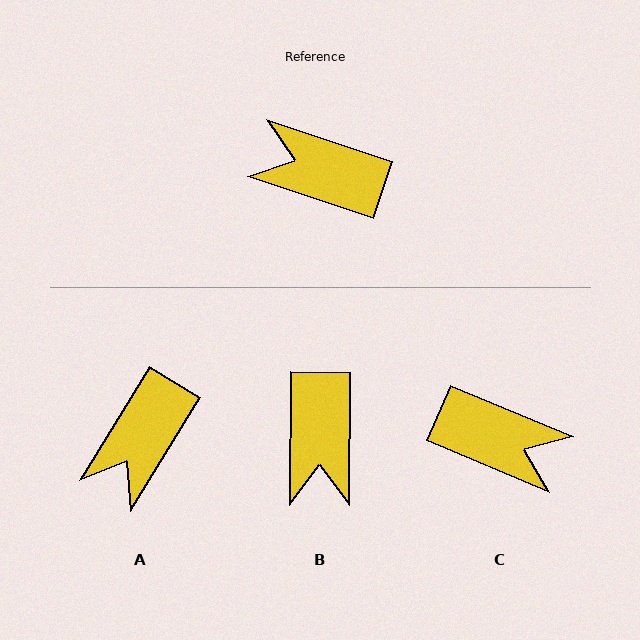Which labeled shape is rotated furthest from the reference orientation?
C, about 176 degrees away.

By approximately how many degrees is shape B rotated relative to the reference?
Approximately 108 degrees counter-clockwise.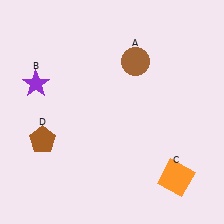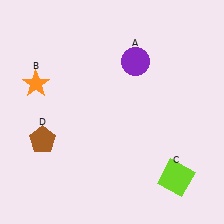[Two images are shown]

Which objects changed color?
A changed from brown to purple. B changed from purple to orange. C changed from orange to lime.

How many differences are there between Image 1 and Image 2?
There are 3 differences between the two images.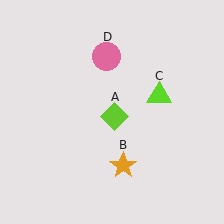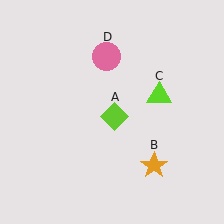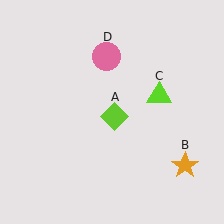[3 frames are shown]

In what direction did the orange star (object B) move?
The orange star (object B) moved right.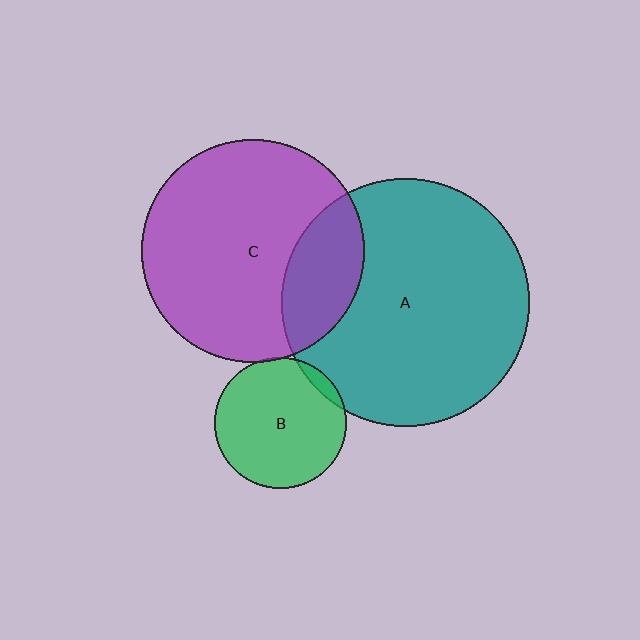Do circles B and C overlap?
Yes.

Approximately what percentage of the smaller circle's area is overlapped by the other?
Approximately 5%.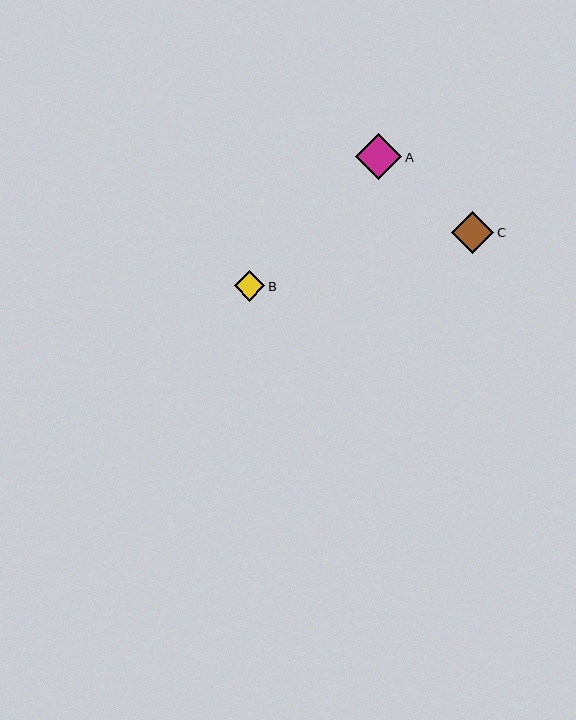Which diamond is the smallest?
Diamond B is the smallest with a size of approximately 31 pixels.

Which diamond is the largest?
Diamond A is the largest with a size of approximately 47 pixels.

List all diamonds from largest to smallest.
From largest to smallest: A, C, B.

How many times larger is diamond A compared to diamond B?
Diamond A is approximately 1.5 times the size of diamond B.